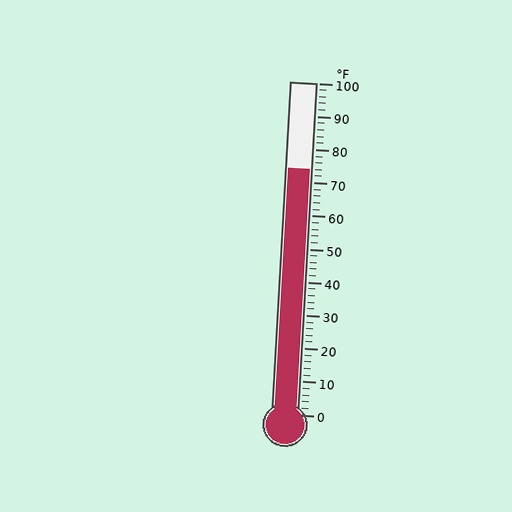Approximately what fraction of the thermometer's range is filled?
The thermometer is filled to approximately 75% of its range.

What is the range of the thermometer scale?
The thermometer scale ranges from 0°F to 100°F.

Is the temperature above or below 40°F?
The temperature is above 40°F.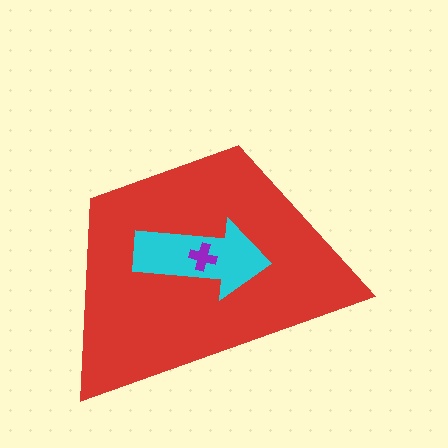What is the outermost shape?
The red trapezoid.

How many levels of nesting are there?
3.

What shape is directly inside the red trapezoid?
The cyan arrow.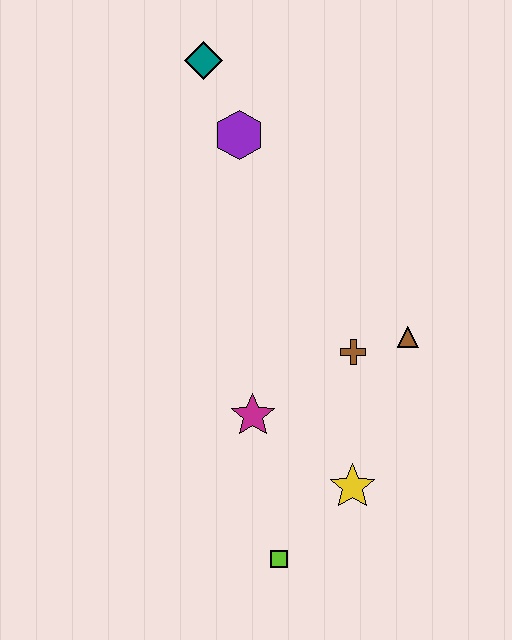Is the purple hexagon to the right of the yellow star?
No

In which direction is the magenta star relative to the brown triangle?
The magenta star is to the left of the brown triangle.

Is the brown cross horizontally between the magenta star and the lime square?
No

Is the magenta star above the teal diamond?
No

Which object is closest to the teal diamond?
The purple hexagon is closest to the teal diamond.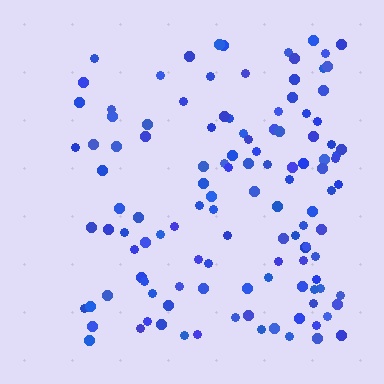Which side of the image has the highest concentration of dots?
The right.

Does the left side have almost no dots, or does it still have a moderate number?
Still a moderate number, just noticeably fewer than the right.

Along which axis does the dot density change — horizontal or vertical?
Horizontal.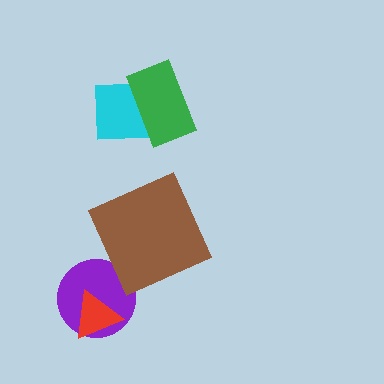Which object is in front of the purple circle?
The red triangle is in front of the purple circle.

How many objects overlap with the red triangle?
1 object overlaps with the red triangle.